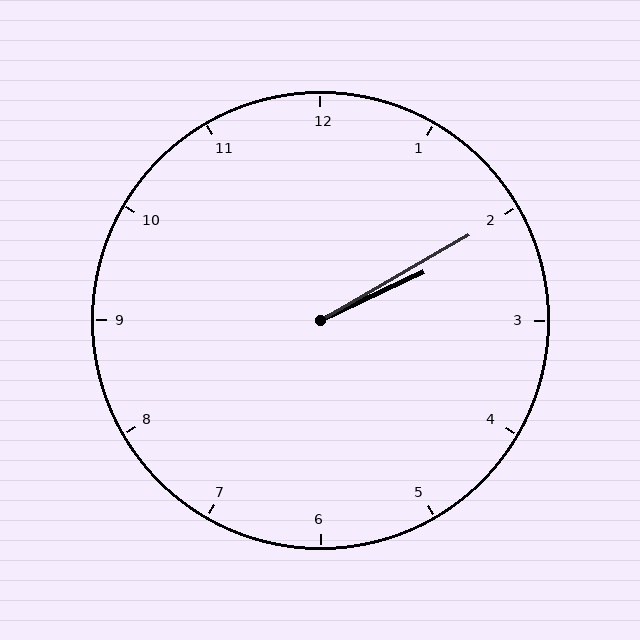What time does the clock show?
2:10.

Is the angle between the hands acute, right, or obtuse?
It is acute.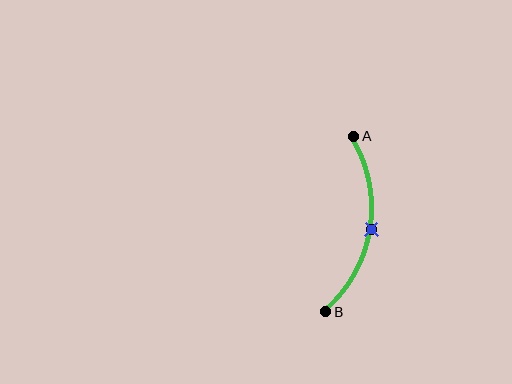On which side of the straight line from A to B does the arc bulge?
The arc bulges to the right of the straight line connecting A and B.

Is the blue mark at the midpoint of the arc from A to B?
Yes. The blue mark lies on the arc at equal arc-length from both A and B — it is the arc midpoint.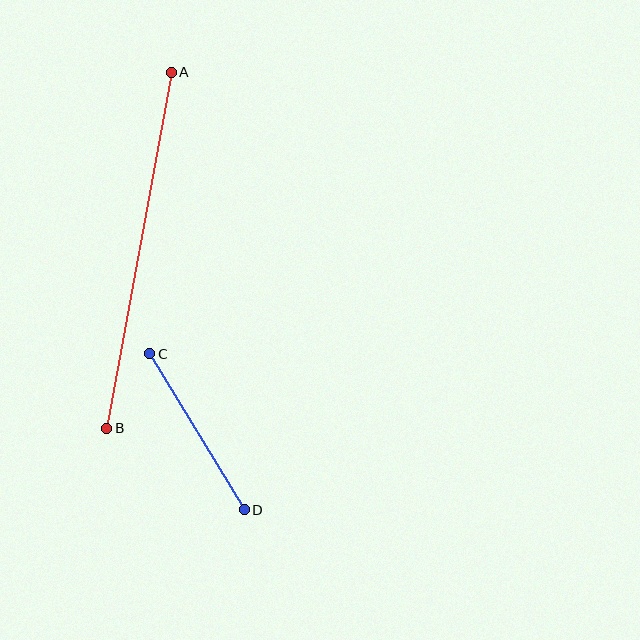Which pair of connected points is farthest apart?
Points A and B are farthest apart.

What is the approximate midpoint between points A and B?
The midpoint is at approximately (139, 250) pixels.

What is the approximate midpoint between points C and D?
The midpoint is at approximately (197, 432) pixels.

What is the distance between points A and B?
The distance is approximately 362 pixels.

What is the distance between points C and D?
The distance is approximately 182 pixels.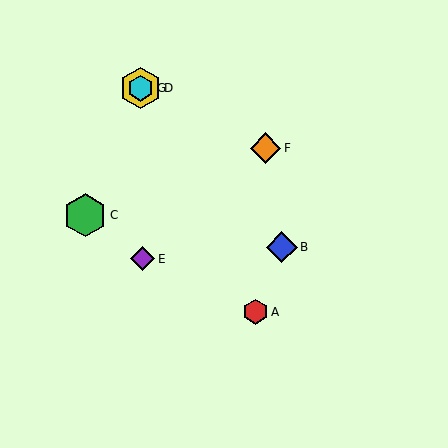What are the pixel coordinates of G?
Object G is at (141, 88).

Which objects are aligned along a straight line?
Objects B, D, G are aligned along a straight line.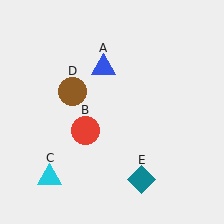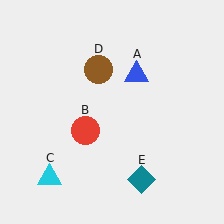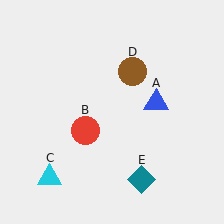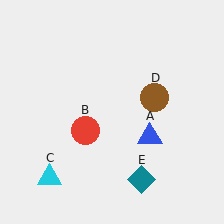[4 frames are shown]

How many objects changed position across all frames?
2 objects changed position: blue triangle (object A), brown circle (object D).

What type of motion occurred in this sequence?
The blue triangle (object A), brown circle (object D) rotated clockwise around the center of the scene.